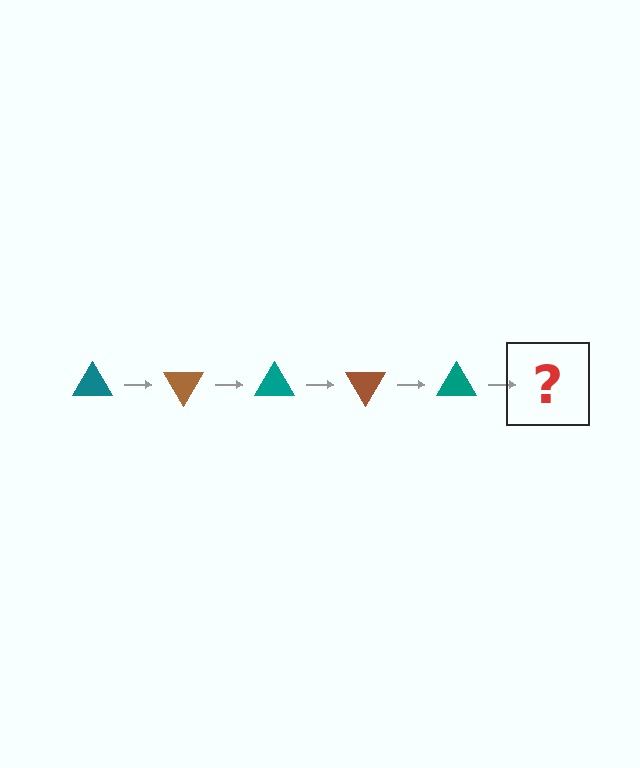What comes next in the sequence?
The next element should be a brown triangle, rotated 300 degrees from the start.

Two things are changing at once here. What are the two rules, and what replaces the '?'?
The two rules are that it rotates 60 degrees each step and the color cycles through teal and brown. The '?' should be a brown triangle, rotated 300 degrees from the start.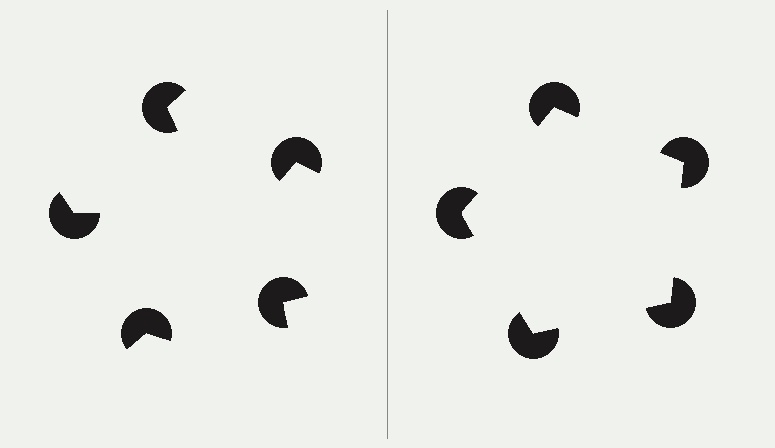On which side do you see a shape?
An illusory pentagon appears on the right side. On the left side the wedge cuts are rotated, so no coherent shape forms.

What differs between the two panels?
The pac-man discs are positioned identically on both sides; only the wedge orientations differ. On the right they align to a pentagon; on the left they are misaligned.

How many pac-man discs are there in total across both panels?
10 — 5 on each side.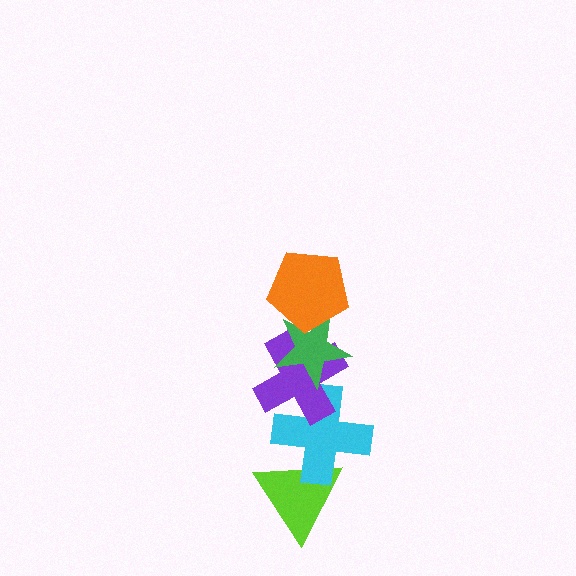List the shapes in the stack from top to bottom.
From top to bottom: the orange pentagon, the green star, the purple cross, the cyan cross, the lime triangle.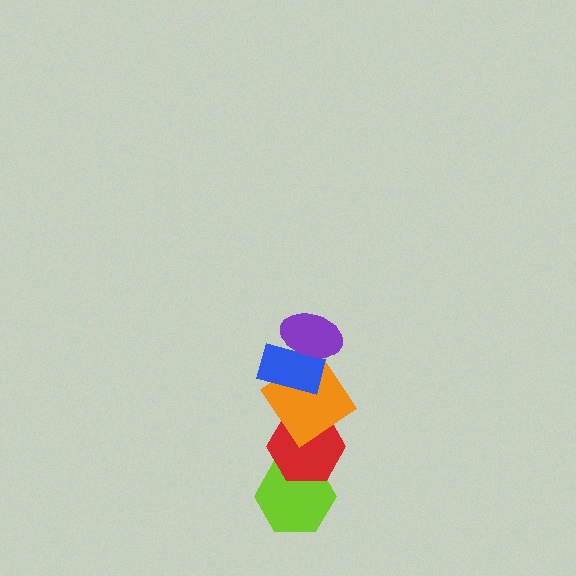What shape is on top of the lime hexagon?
The red hexagon is on top of the lime hexagon.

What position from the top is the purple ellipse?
The purple ellipse is 1st from the top.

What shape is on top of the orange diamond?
The blue rectangle is on top of the orange diamond.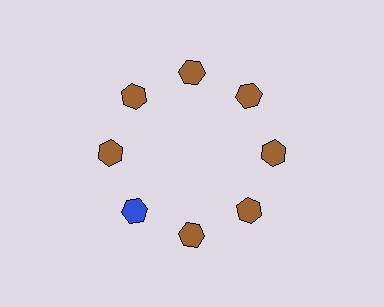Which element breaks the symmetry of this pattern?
The blue hexagon at roughly the 8 o'clock position breaks the symmetry. All other shapes are brown hexagons.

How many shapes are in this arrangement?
There are 8 shapes arranged in a ring pattern.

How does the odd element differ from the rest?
It has a different color: blue instead of brown.